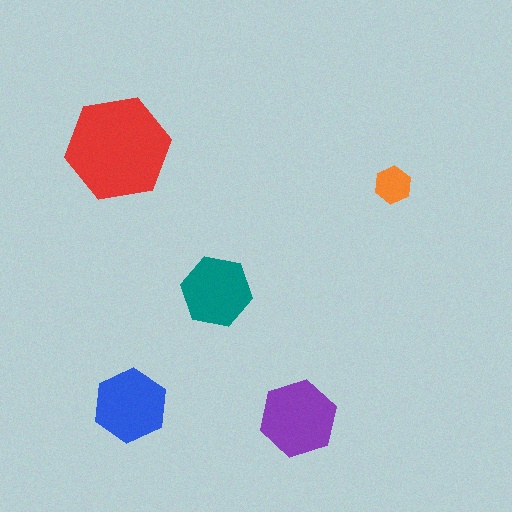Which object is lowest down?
The purple hexagon is bottommost.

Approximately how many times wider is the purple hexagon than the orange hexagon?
About 2 times wider.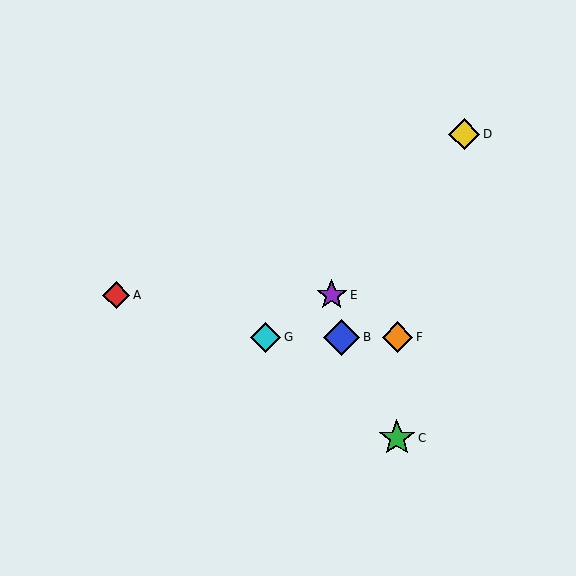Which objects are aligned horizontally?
Objects B, F, G are aligned horizontally.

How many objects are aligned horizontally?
3 objects (B, F, G) are aligned horizontally.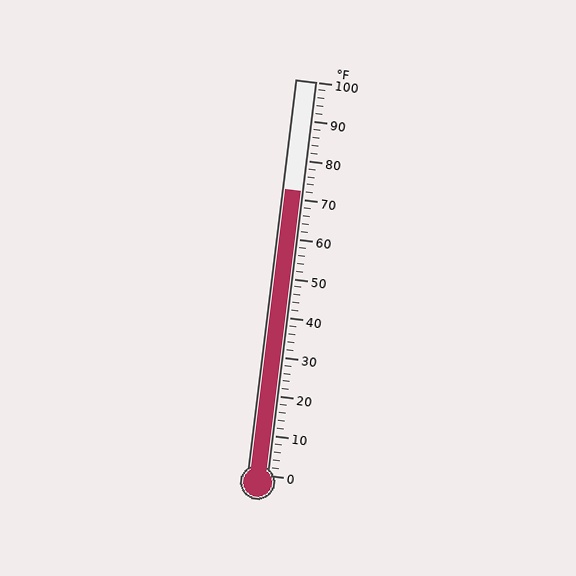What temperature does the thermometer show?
The thermometer shows approximately 72°F.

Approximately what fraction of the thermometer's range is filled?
The thermometer is filled to approximately 70% of its range.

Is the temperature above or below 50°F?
The temperature is above 50°F.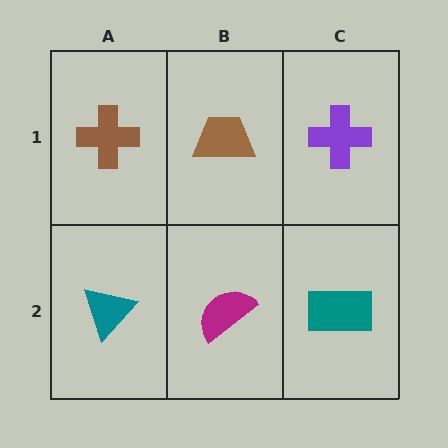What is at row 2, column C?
A teal rectangle.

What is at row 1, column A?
A brown cross.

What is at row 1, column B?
A brown trapezoid.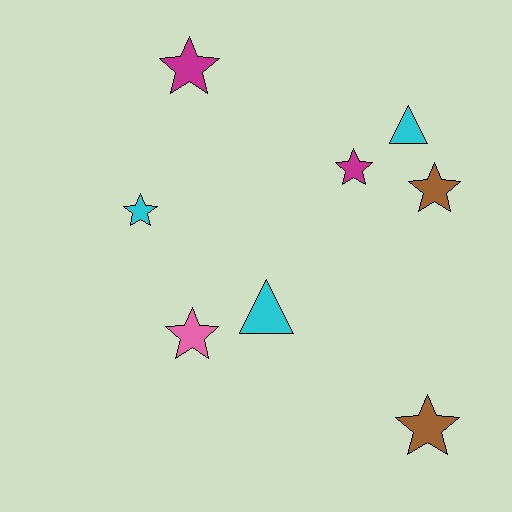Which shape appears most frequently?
Star, with 6 objects.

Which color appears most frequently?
Cyan, with 3 objects.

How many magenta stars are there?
There are 2 magenta stars.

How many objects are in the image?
There are 8 objects.